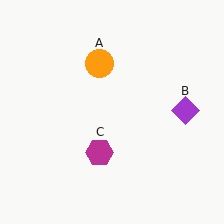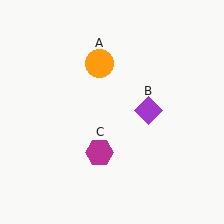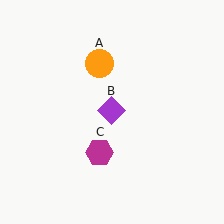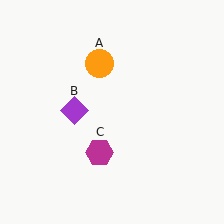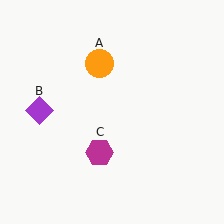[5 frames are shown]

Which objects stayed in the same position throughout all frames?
Orange circle (object A) and magenta hexagon (object C) remained stationary.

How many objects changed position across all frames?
1 object changed position: purple diamond (object B).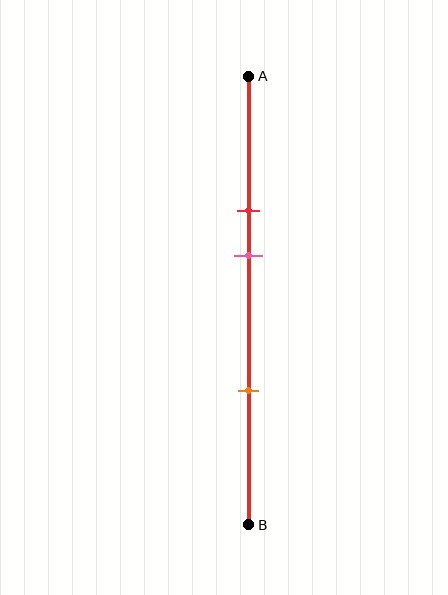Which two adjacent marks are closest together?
The red and pink marks are the closest adjacent pair.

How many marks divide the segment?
There are 3 marks dividing the segment.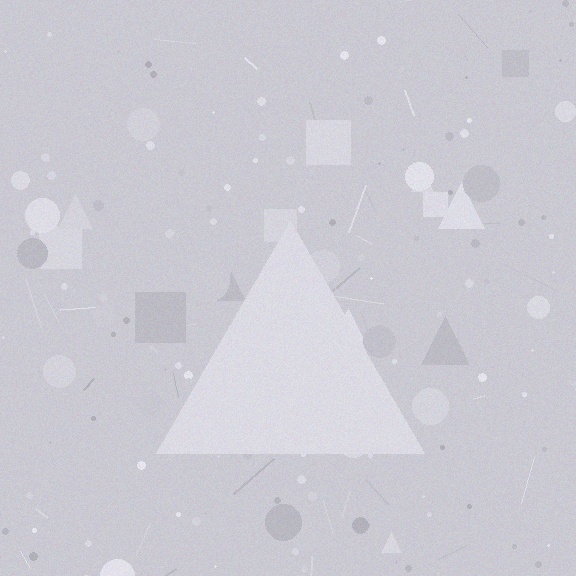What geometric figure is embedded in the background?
A triangle is embedded in the background.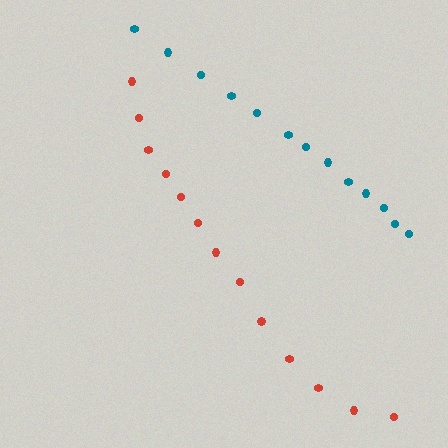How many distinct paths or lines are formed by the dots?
There are 2 distinct paths.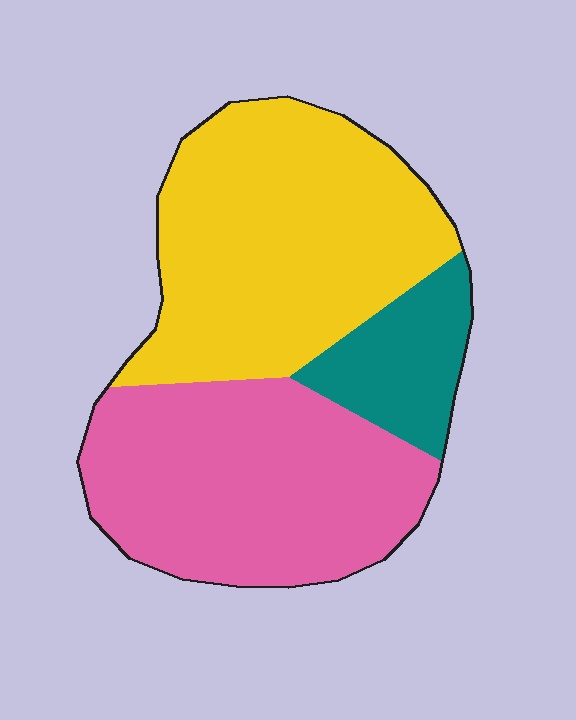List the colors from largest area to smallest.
From largest to smallest: yellow, pink, teal.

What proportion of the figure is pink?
Pink covers roughly 40% of the figure.